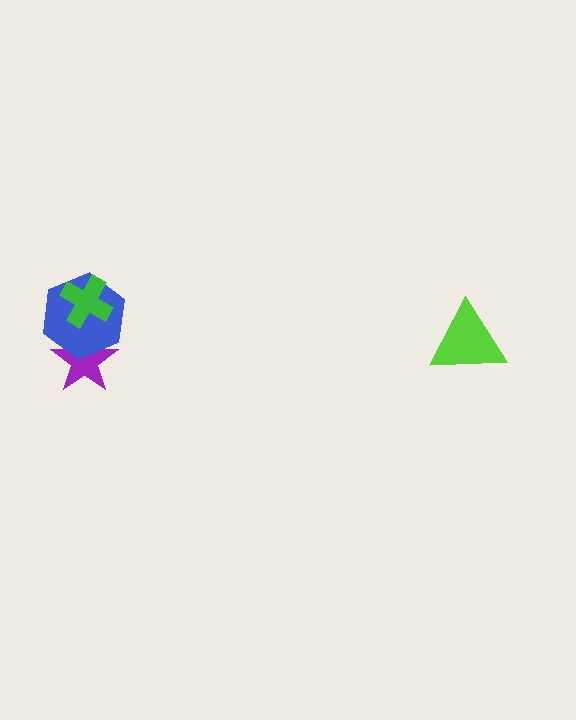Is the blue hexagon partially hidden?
Yes, it is partially covered by another shape.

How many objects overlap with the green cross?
1 object overlaps with the green cross.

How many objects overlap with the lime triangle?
0 objects overlap with the lime triangle.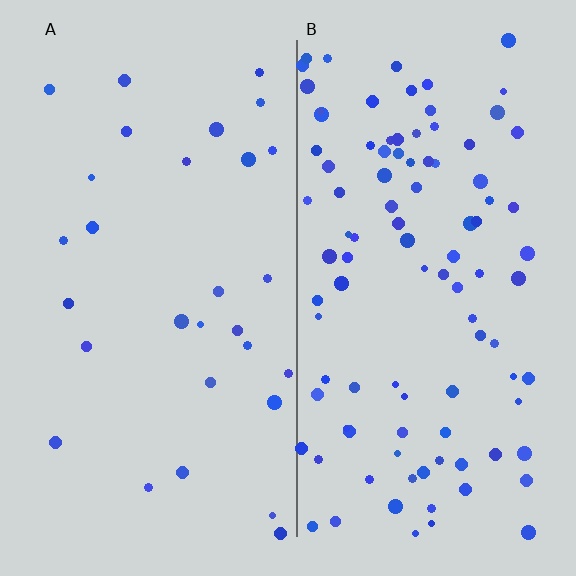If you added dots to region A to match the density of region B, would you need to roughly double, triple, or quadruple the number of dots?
Approximately triple.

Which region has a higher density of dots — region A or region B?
B (the right).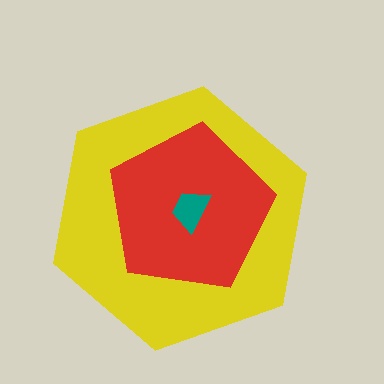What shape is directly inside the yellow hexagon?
The red pentagon.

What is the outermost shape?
The yellow hexagon.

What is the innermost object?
The teal trapezoid.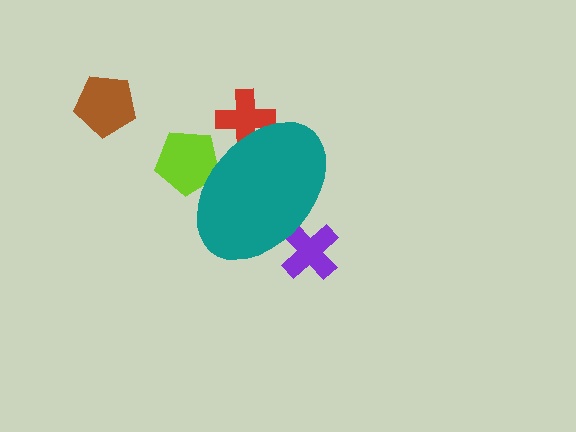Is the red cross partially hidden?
Yes, the red cross is partially hidden behind the teal ellipse.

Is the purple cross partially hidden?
Yes, the purple cross is partially hidden behind the teal ellipse.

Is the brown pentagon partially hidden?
No, the brown pentagon is fully visible.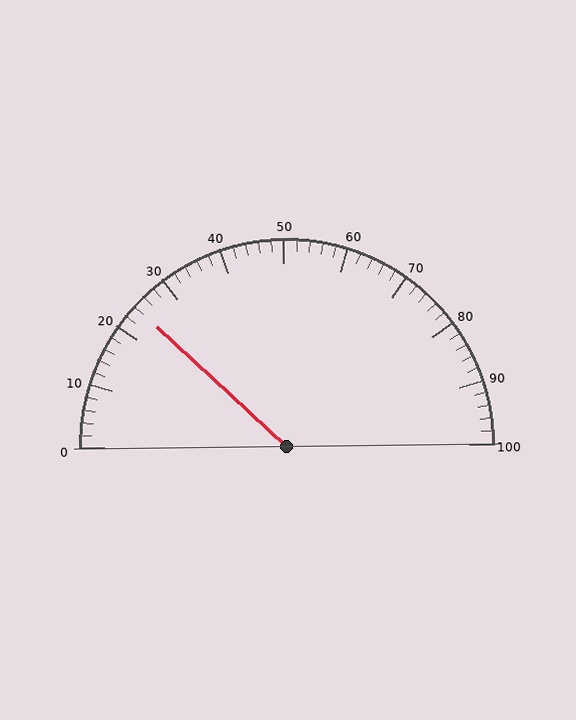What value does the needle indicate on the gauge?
The needle indicates approximately 24.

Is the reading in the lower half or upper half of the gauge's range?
The reading is in the lower half of the range (0 to 100).